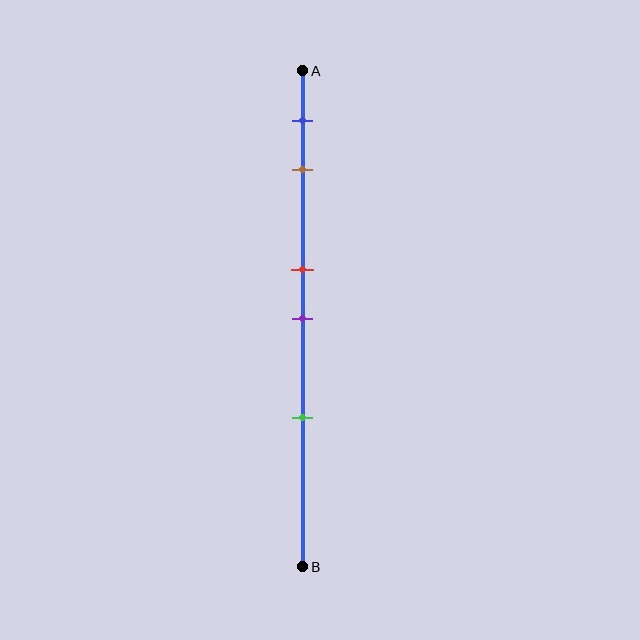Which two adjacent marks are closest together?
The red and purple marks are the closest adjacent pair.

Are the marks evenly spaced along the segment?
No, the marks are not evenly spaced.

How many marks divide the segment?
There are 5 marks dividing the segment.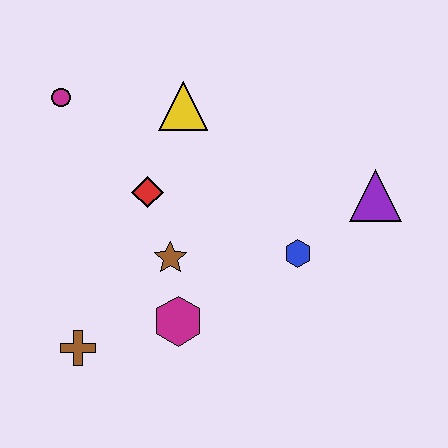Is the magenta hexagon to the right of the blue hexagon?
No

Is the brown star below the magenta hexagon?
No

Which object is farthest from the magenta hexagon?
The magenta circle is farthest from the magenta hexagon.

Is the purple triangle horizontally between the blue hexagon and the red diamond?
No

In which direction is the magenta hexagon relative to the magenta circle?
The magenta hexagon is below the magenta circle.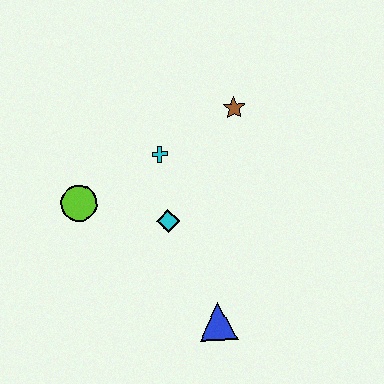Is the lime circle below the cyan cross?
Yes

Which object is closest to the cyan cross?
The cyan diamond is closest to the cyan cross.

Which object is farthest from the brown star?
The blue triangle is farthest from the brown star.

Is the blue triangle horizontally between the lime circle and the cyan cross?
No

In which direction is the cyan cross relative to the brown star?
The cyan cross is to the left of the brown star.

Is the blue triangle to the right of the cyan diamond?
Yes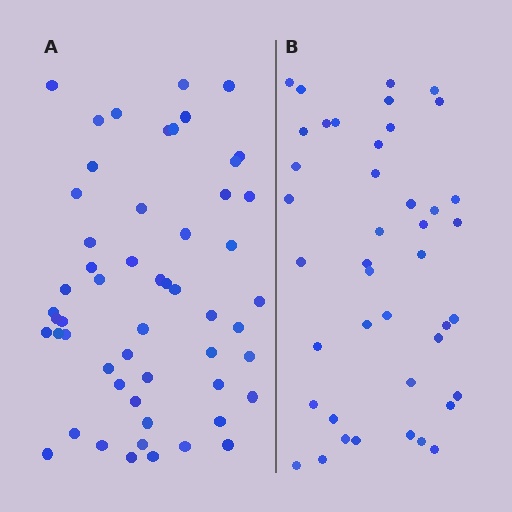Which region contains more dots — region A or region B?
Region A (the left region) has more dots.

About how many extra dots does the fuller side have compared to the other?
Region A has roughly 12 or so more dots than region B.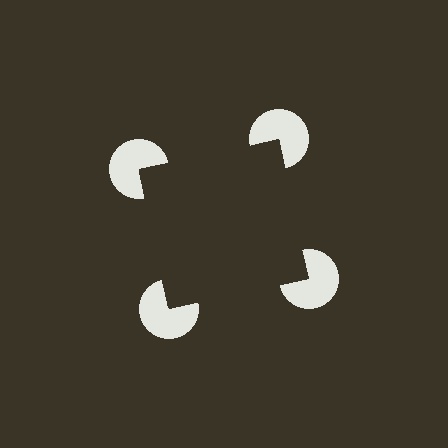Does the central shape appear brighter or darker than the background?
It typically appears slightly darker than the background, even though no actual brightness change is drawn.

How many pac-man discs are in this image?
There are 4 — one at each vertex of the illusory square.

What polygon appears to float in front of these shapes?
An illusory square — its edges are inferred from the aligned wedge cuts in the pac-man discs, not physically drawn.